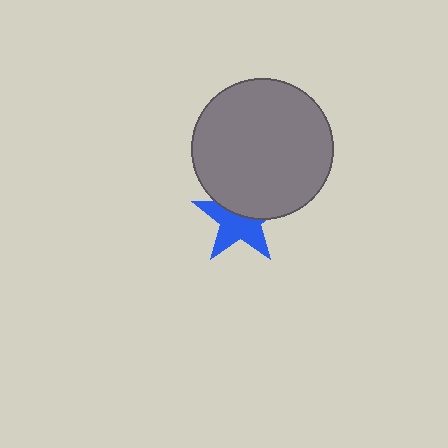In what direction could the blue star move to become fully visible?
The blue star could move down. That would shift it out from behind the gray circle entirely.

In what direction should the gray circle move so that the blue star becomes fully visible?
The gray circle should move up. That is the shortest direction to clear the overlap and leave the blue star fully visible.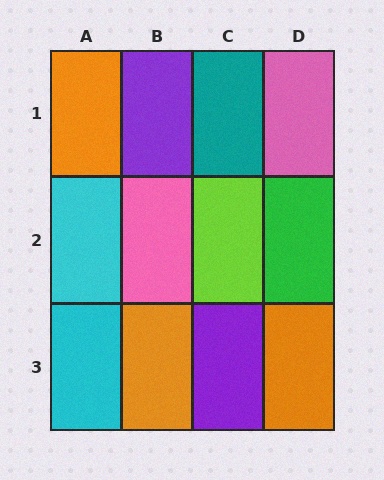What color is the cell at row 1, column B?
Purple.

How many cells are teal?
1 cell is teal.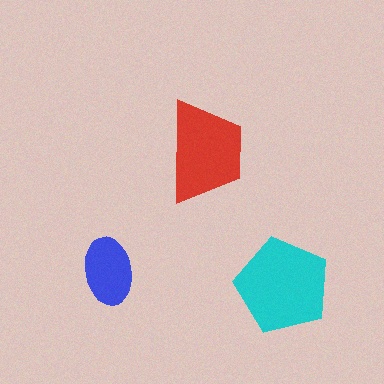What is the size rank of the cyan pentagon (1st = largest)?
1st.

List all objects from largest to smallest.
The cyan pentagon, the red trapezoid, the blue ellipse.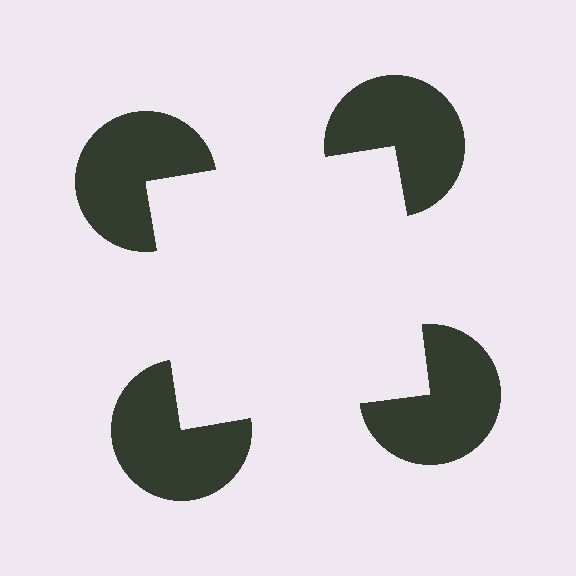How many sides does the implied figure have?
4 sides.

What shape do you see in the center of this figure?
An illusory square — its edges are inferred from the aligned wedge cuts in the pac-man discs, not physically drawn.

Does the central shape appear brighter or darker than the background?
It typically appears slightly brighter than the background, even though no actual brightness change is drawn.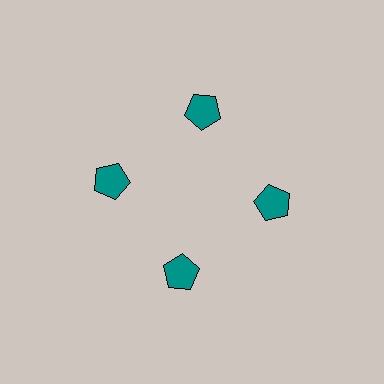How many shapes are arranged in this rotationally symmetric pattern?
There are 4 shapes, arranged in 4 groups of 1.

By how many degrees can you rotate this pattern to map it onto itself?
The pattern maps onto itself every 90 degrees of rotation.